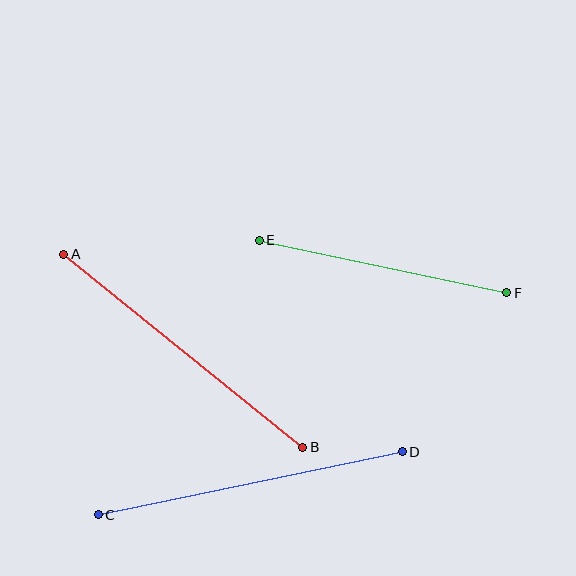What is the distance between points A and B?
The distance is approximately 307 pixels.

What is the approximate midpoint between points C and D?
The midpoint is at approximately (250, 483) pixels.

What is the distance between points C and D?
The distance is approximately 310 pixels.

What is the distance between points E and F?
The distance is approximately 253 pixels.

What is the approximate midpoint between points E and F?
The midpoint is at approximately (383, 267) pixels.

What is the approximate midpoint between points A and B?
The midpoint is at approximately (183, 351) pixels.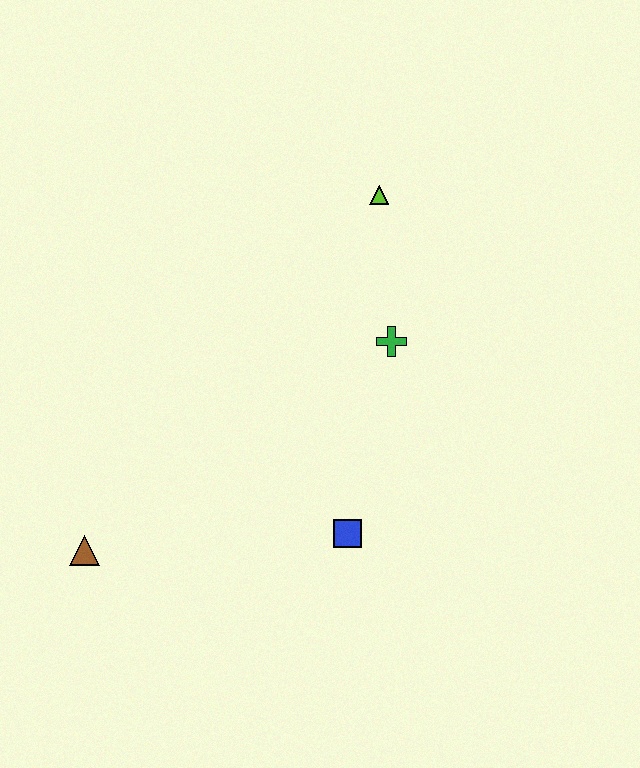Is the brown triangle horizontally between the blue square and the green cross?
No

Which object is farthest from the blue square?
The lime triangle is farthest from the blue square.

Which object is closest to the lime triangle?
The green cross is closest to the lime triangle.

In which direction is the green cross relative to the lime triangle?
The green cross is below the lime triangle.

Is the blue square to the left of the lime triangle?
Yes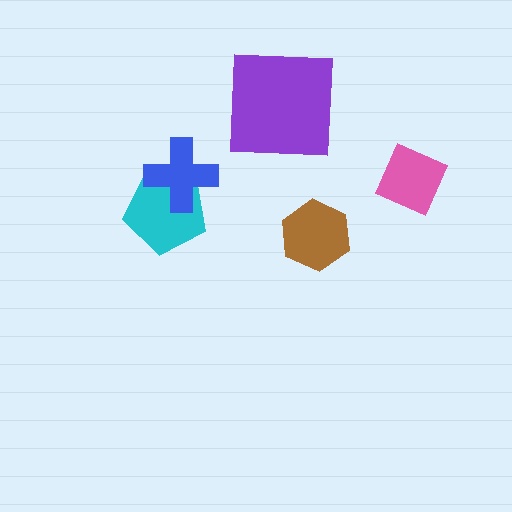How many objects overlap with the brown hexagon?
0 objects overlap with the brown hexagon.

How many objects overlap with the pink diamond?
0 objects overlap with the pink diamond.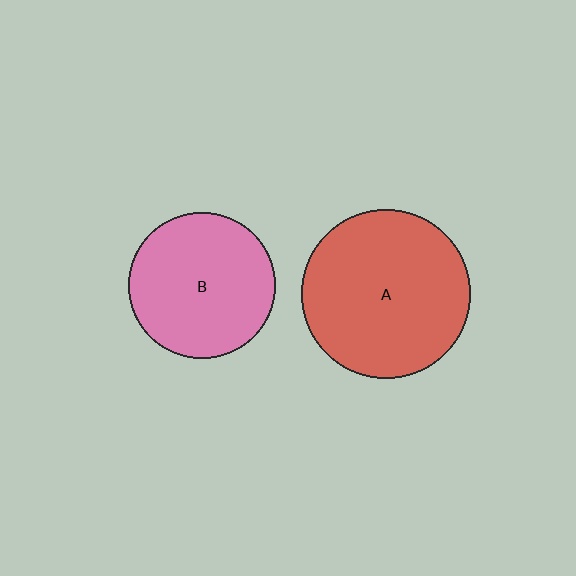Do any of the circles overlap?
No, none of the circles overlap.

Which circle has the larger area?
Circle A (red).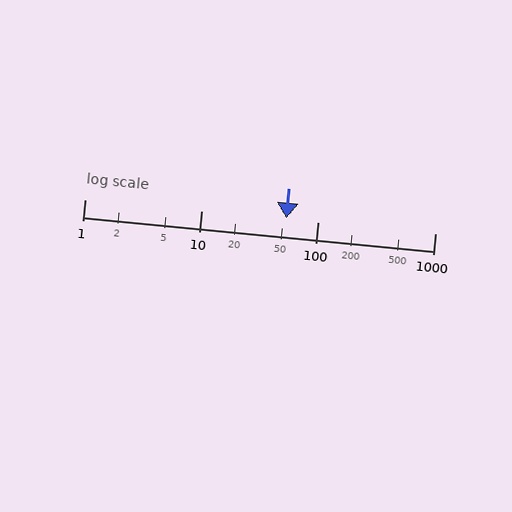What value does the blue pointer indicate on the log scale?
The pointer indicates approximately 53.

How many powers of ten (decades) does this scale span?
The scale spans 3 decades, from 1 to 1000.